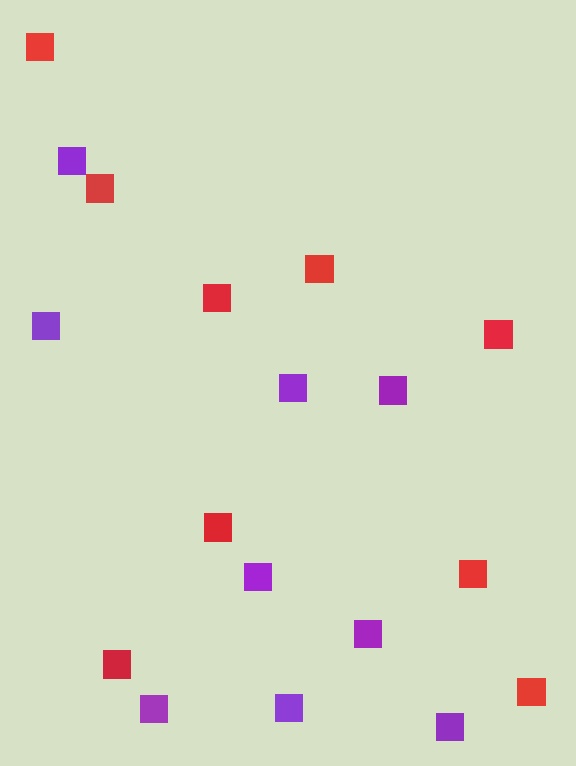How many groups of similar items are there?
There are 2 groups: one group of purple squares (9) and one group of red squares (9).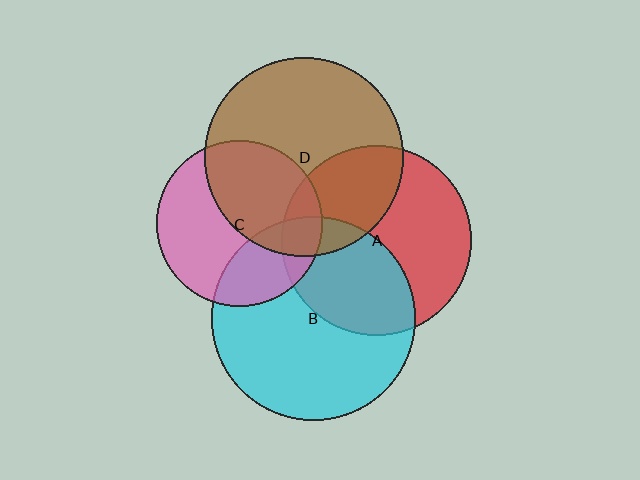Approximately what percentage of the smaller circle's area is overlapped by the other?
Approximately 30%.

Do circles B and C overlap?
Yes.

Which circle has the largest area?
Circle B (cyan).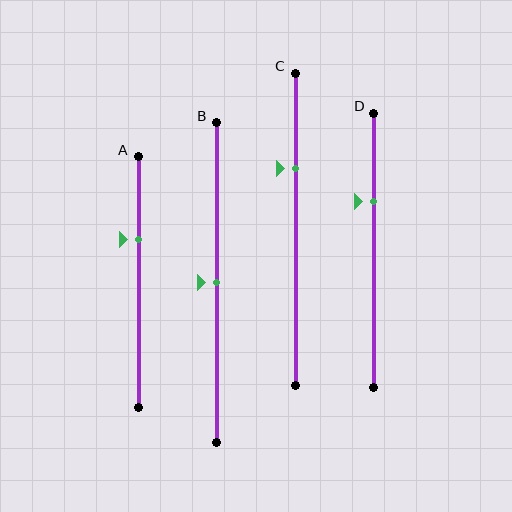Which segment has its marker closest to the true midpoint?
Segment B has its marker closest to the true midpoint.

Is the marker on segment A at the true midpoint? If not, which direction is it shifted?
No, the marker on segment A is shifted upward by about 17% of the segment length.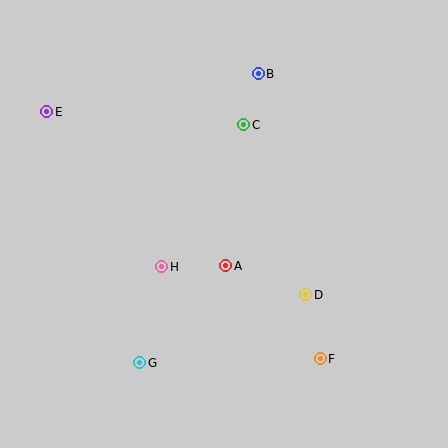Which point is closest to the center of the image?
Point A at (226, 266) is closest to the center.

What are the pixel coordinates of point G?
Point G is at (140, 363).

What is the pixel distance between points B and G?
The distance between B and G is 312 pixels.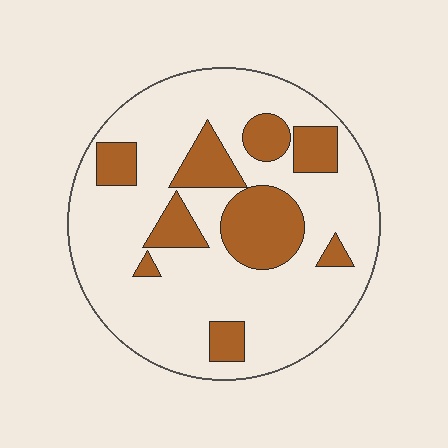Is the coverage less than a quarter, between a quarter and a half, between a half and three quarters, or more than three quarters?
Less than a quarter.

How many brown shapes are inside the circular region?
9.